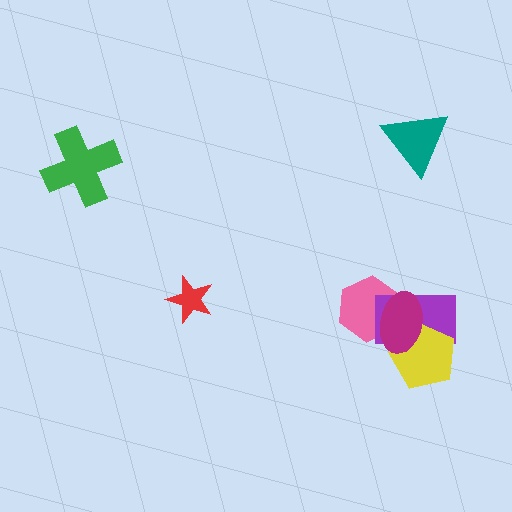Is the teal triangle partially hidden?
No, no other shape covers it.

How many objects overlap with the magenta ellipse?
3 objects overlap with the magenta ellipse.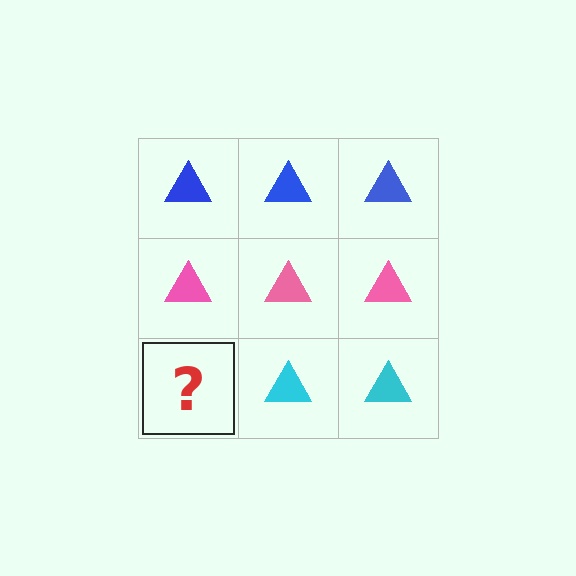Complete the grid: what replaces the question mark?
The question mark should be replaced with a cyan triangle.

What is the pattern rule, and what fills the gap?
The rule is that each row has a consistent color. The gap should be filled with a cyan triangle.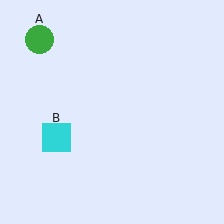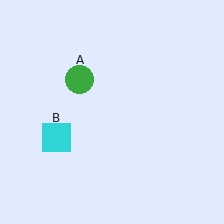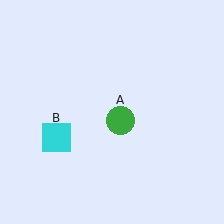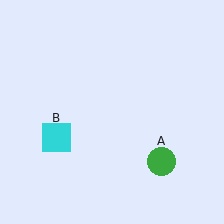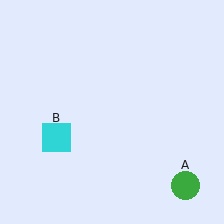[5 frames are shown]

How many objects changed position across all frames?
1 object changed position: green circle (object A).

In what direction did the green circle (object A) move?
The green circle (object A) moved down and to the right.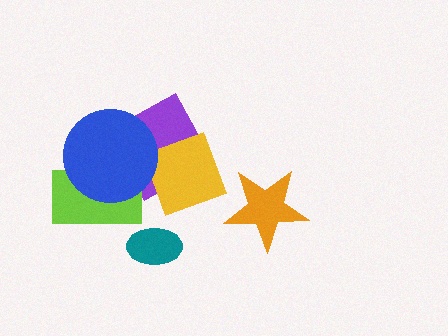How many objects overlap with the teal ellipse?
0 objects overlap with the teal ellipse.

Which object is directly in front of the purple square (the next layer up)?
The yellow square is directly in front of the purple square.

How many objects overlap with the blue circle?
2 objects overlap with the blue circle.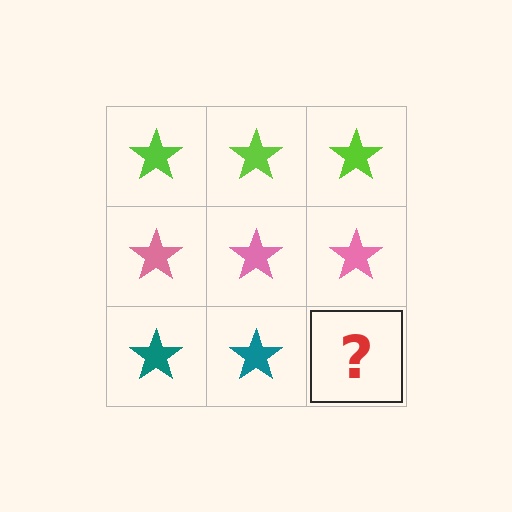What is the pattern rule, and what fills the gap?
The rule is that each row has a consistent color. The gap should be filled with a teal star.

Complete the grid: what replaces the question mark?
The question mark should be replaced with a teal star.